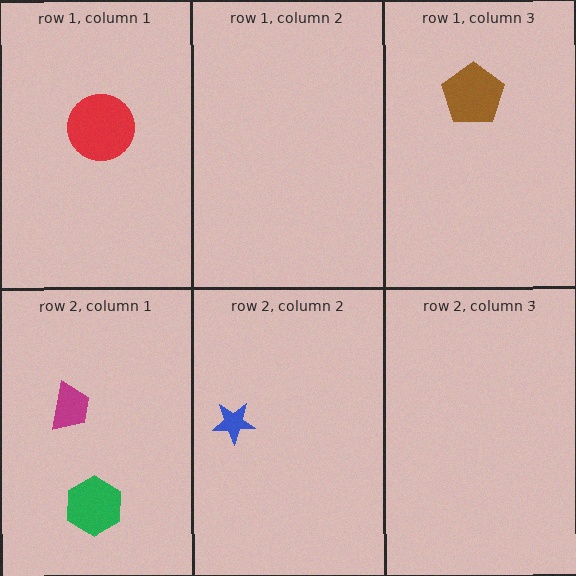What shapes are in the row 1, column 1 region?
The red circle.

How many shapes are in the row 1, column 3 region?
1.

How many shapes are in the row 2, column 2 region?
1.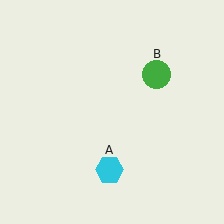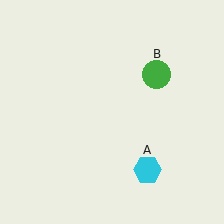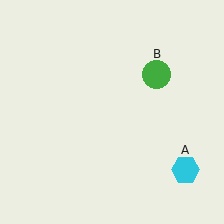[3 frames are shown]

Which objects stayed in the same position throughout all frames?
Green circle (object B) remained stationary.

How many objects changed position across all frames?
1 object changed position: cyan hexagon (object A).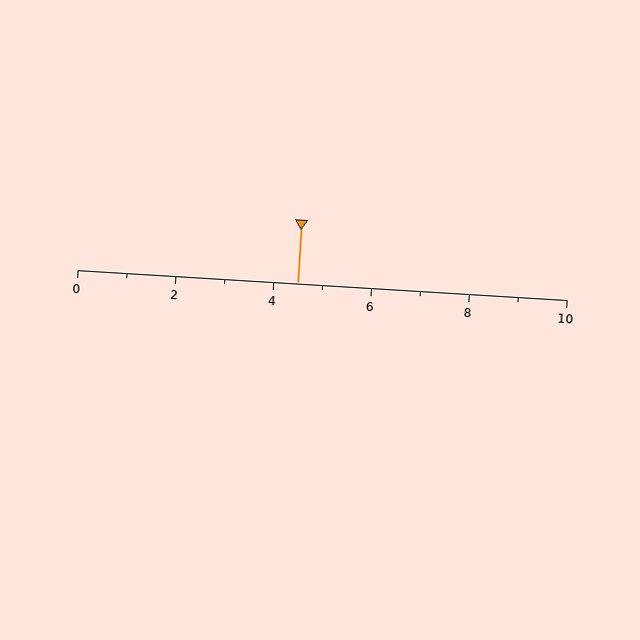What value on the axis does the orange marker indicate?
The marker indicates approximately 4.5.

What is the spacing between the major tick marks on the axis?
The major ticks are spaced 2 apart.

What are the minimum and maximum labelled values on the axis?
The axis runs from 0 to 10.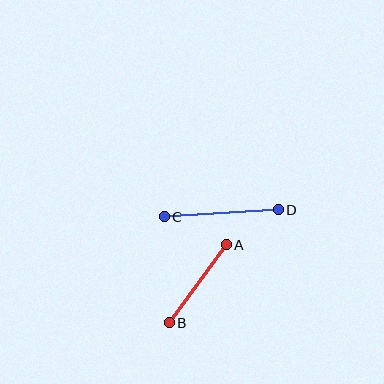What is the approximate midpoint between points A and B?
The midpoint is at approximately (198, 284) pixels.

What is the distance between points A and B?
The distance is approximately 97 pixels.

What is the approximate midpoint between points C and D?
The midpoint is at approximately (221, 213) pixels.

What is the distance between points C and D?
The distance is approximately 114 pixels.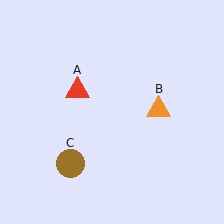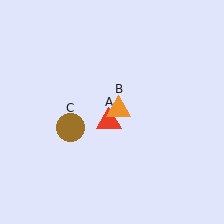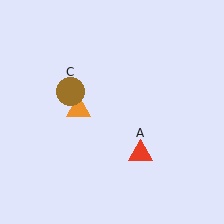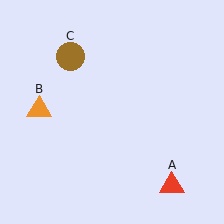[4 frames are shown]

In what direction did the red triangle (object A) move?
The red triangle (object A) moved down and to the right.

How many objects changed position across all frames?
3 objects changed position: red triangle (object A), orange triangle (object B), brown circle (object C).